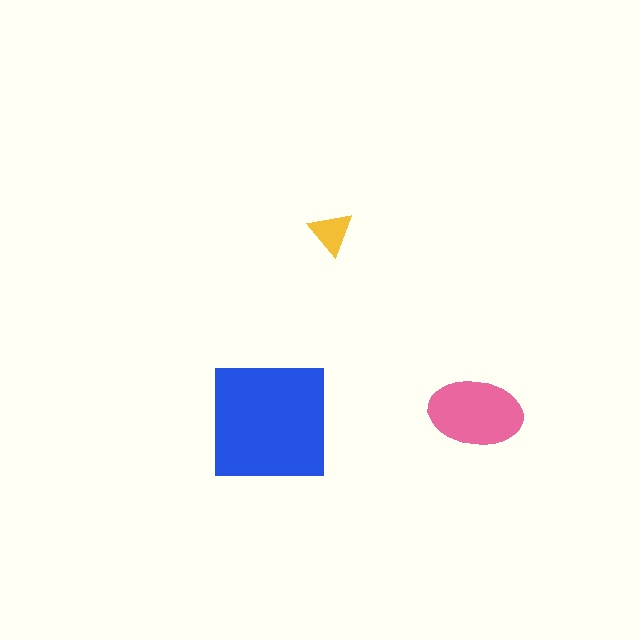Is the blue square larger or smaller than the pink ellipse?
Larger.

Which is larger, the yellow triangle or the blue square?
The blue square.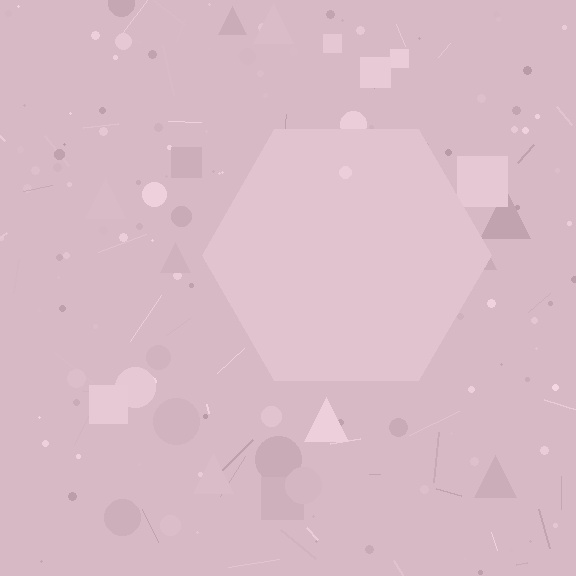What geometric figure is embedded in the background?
A hexagon is embedded in the background.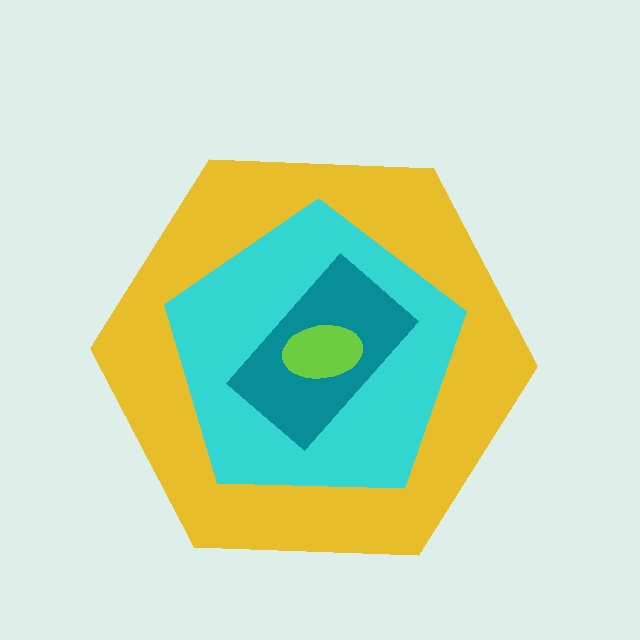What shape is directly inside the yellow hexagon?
The cyan pentagon.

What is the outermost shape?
The yellow hexagon.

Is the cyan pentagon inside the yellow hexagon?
Yes.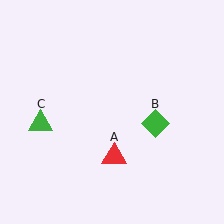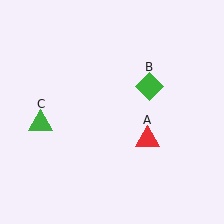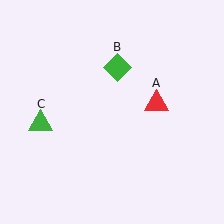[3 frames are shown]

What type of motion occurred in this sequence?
The red triangle (object A), green diamond (object B) rotated counterclockwise around the center of the scene.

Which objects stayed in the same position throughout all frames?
Green triangle (object C) remained stationary.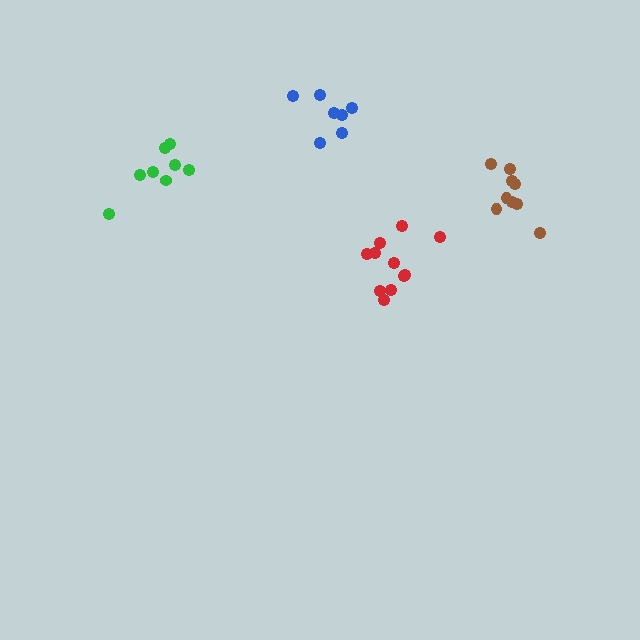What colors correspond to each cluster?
The clusters are colored: brown, blue, red, green.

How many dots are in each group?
Group 1: 9 dots, Group 2: 7 dots, Group 3: 12 dots, Group 4: 8 dots (36 total).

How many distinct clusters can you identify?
There are 4 distinct clusters.